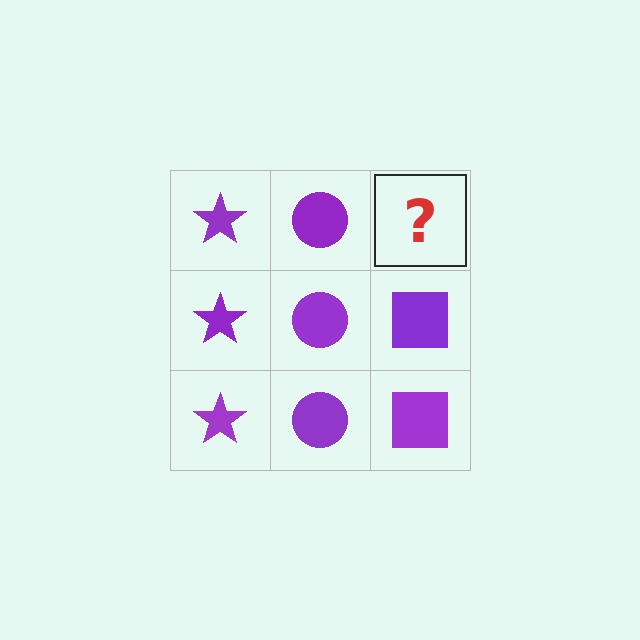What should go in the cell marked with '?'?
The missing cell should contain a purple square.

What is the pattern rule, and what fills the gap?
The rule is that each column has a consistent shape. The gap should be filled with a purple square.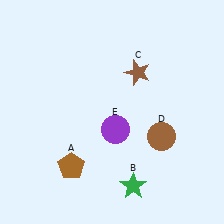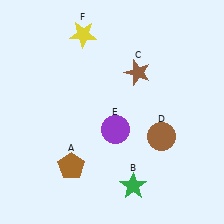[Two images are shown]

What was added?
A yellow star (F) was added in Image 2.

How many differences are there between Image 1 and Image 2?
There is 1 difference between the two images.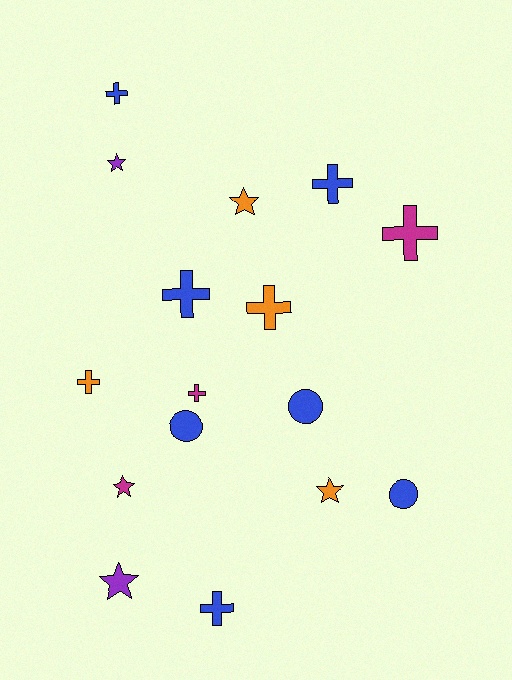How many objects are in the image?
There are 16 objects.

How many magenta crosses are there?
There are 2 magenta crosses.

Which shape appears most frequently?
Cross, with 8 objects.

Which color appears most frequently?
Blue, with 7 objects.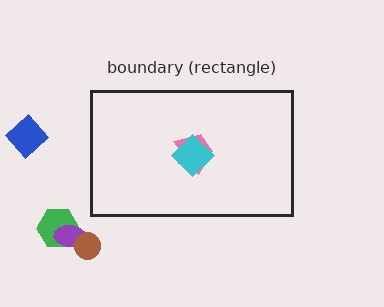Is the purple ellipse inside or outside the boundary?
Outside.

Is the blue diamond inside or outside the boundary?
Outside.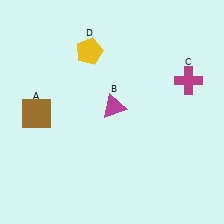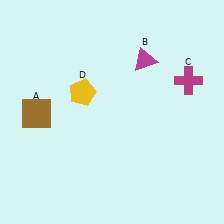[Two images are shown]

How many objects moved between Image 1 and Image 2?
2 objects moved between the two images.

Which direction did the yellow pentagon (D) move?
The yellow pentagon (D) moved down.